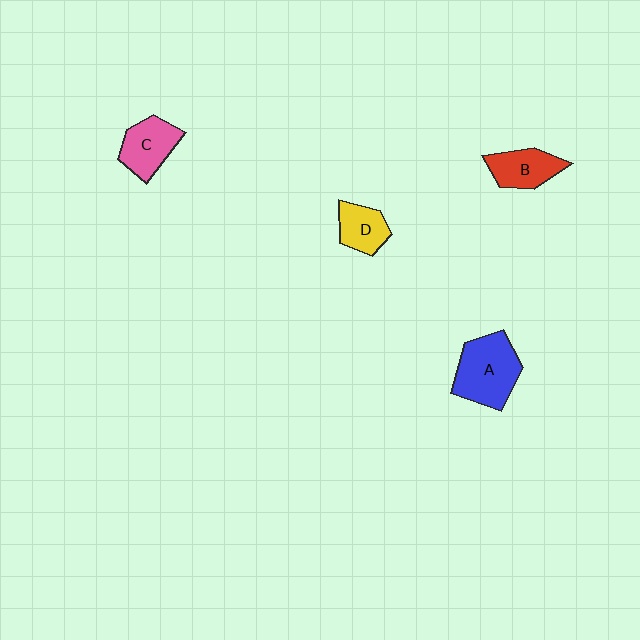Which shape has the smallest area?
Shape D (yellow).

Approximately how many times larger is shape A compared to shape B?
Approximately 1.6 times.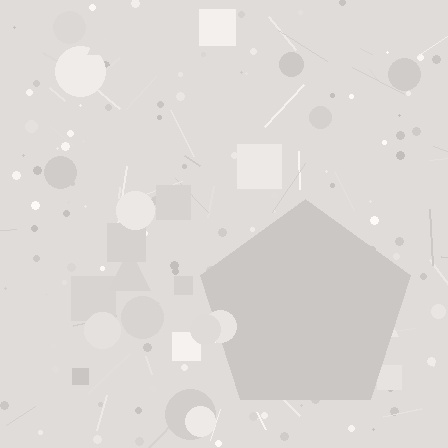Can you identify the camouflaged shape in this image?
The camouflaged shape is a pentagon.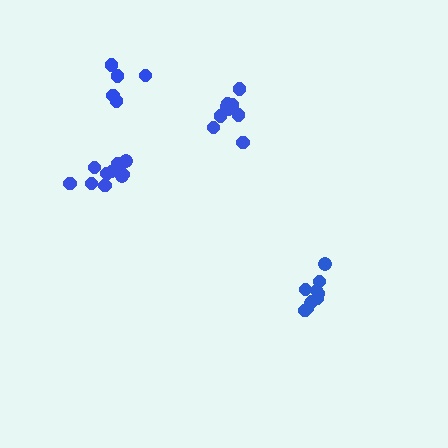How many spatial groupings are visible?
There are 4 spatial groupings.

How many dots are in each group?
Group 1: 11 dots, Group 2: 10 dots, Group 3: 9 dots, Group 4: 5 dots (35 total).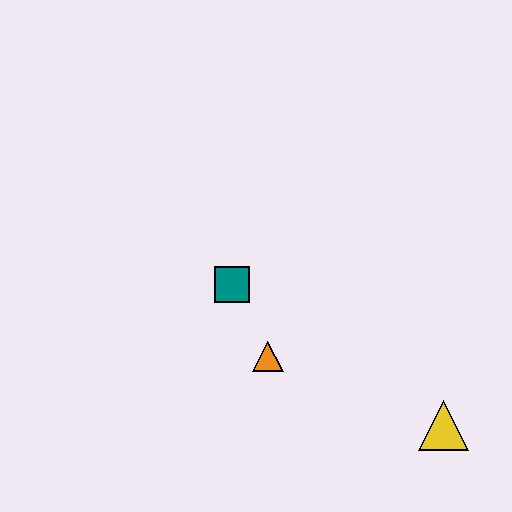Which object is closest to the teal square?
The orange triangle is closest to the teal square.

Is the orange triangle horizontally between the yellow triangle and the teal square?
Yes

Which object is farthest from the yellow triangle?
The teal square is farthest from the yellow triangle.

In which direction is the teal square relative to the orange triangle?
The teal square is above the orange triangle.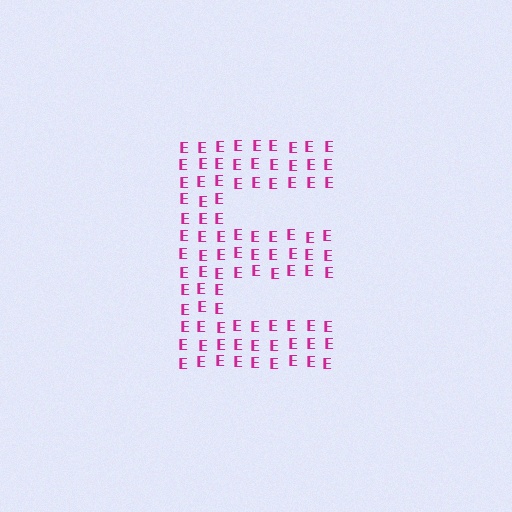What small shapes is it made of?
It is made of small letter E's.